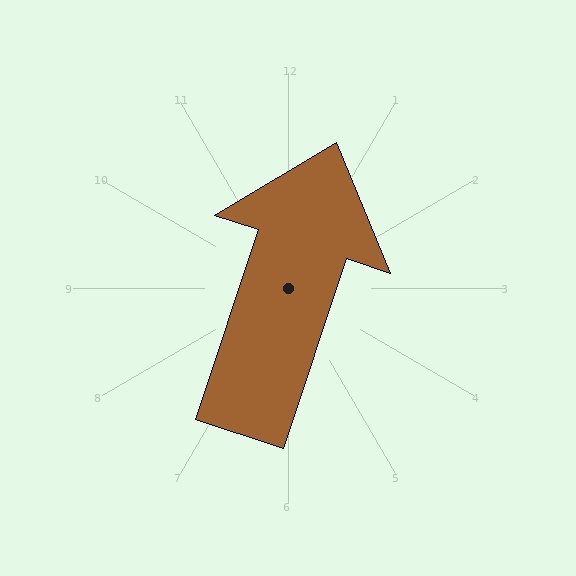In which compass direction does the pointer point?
North.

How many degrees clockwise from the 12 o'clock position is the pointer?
Approximately 18 degrees.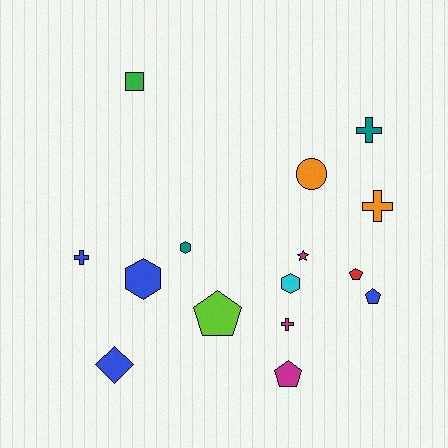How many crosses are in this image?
There are 4 crosses.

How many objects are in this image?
There are 15 objects.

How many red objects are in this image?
There is 1 red object.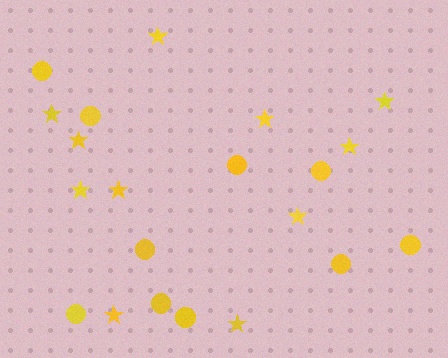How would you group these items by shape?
There are 2 groups: one group of stars (11) and one group of circles (10).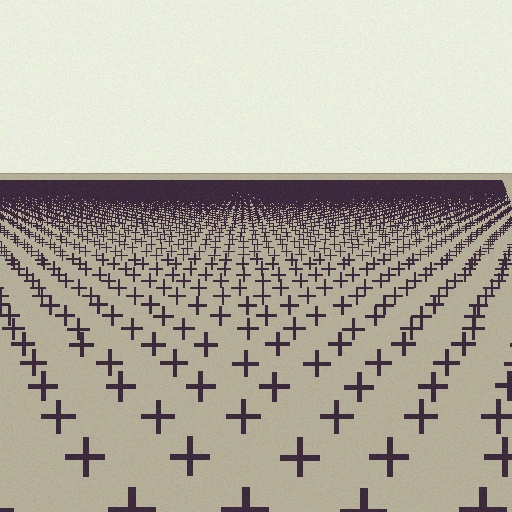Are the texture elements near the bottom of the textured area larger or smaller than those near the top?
Larger. Near the bottom, elements are closer to the viewer and appear at a bigger on-screen size.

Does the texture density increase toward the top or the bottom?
Density increases toward the top.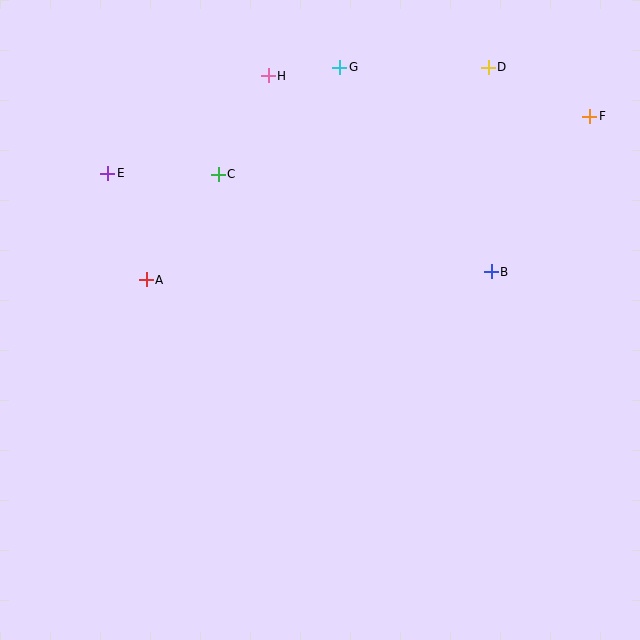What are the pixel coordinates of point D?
Point D is at (488, 67).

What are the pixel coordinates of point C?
Point C is at (218, 174).